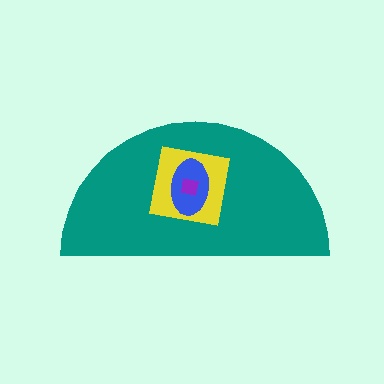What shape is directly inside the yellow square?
The blue ellipse.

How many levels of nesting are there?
4.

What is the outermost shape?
The teal semicircle.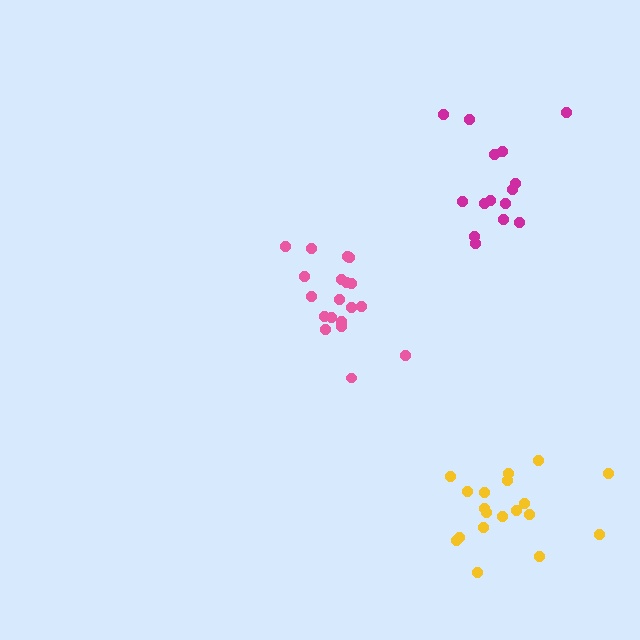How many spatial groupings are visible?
There are 3 spatial groupings.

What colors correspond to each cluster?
The clusters are colored: pink, magenta, yellow.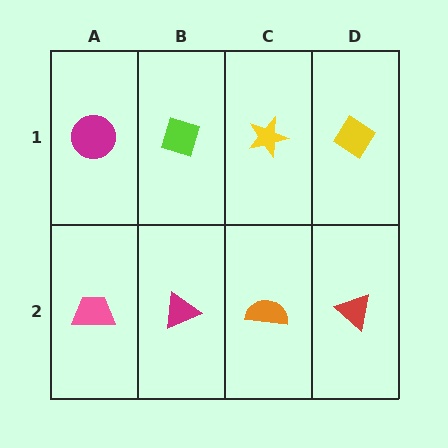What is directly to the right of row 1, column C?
A yellow diamond.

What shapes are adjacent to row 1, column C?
An orange semicircle (row 2, column C), a lime diamond (row 1, column B), a yellow diamond (row 1, column D).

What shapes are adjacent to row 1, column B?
A magenta triangle (row 2, column B), a magenta circle (row 1, column A), a yellow star (row 1, column C).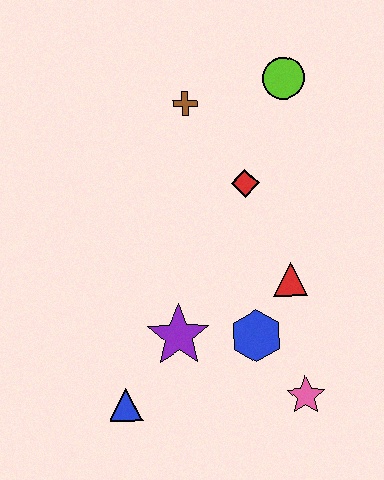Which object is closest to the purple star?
The blue hexagon is closest to the purple star.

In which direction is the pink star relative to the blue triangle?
The pink star is to the right of the blue triangle.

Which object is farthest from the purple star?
The lime circle is farthest from the purple star.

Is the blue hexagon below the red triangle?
Yes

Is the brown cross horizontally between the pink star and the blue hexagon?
No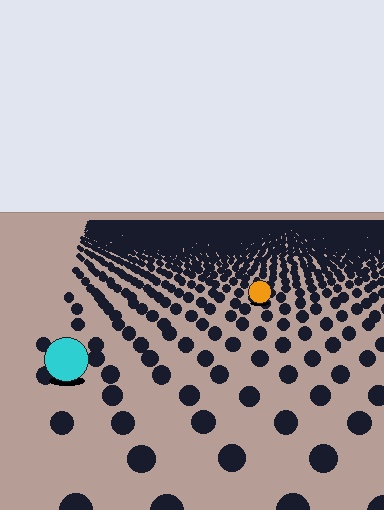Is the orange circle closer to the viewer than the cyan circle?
No. The cyan circle is closer — you can tell from the texture gradient: the ground texture is coarser near it.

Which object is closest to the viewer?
The cyan circle is closest. The texture marks near it are larger and more spread out.